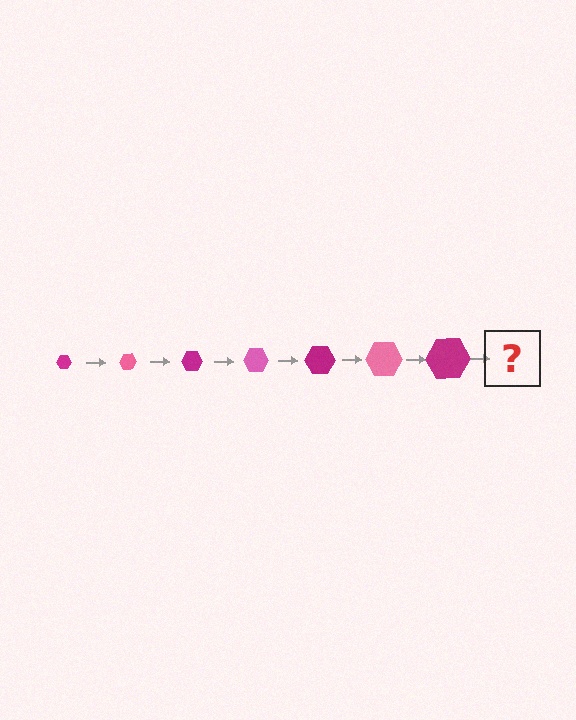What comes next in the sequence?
The next element should be a pink hexagon, larger than the previous one.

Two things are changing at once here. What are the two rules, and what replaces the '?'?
The two rules are that the hexagon grows larger each step and the color cycles through magenta and pink. The '?' should be a pink hexagon, larger than the previous one.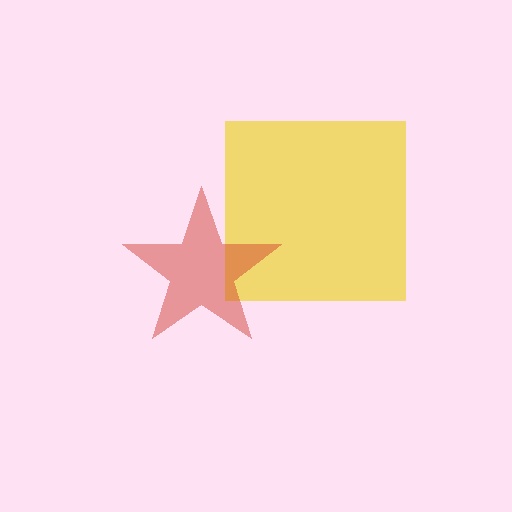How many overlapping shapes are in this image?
There are 2 overlapping shapes in the image.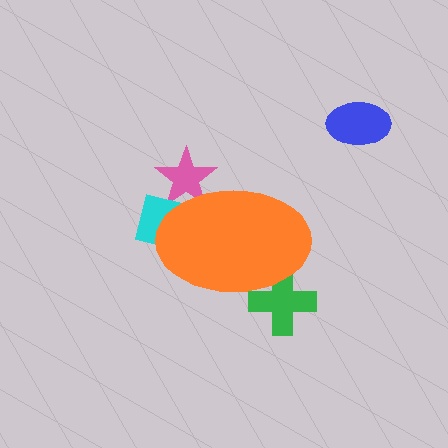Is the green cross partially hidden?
Yes, the green cross is partially hidden behind the orange ellipse.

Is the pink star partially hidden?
Yes, the pink star is partially hidden behind the orange ellipse.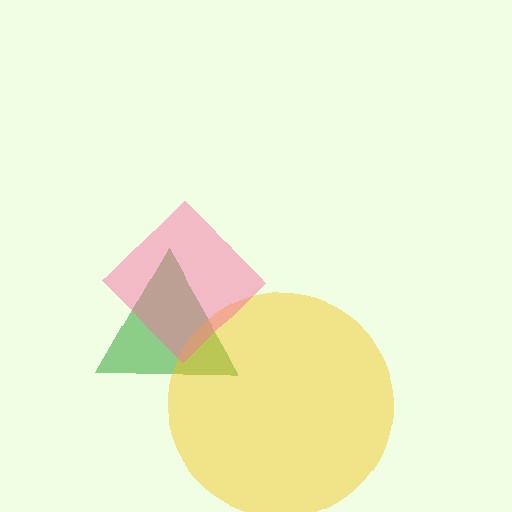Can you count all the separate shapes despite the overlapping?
Yes, there are 3 separate shapes.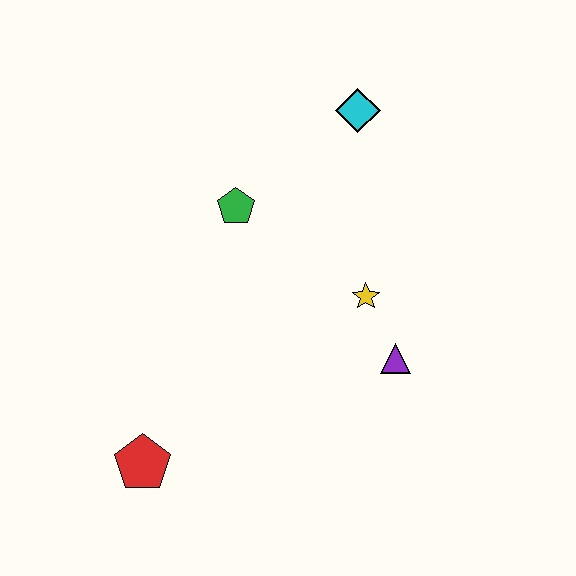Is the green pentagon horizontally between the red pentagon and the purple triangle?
Yes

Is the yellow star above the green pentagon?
No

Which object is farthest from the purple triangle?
The red pentagon is farthest from the purple triangle.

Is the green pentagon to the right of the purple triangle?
No